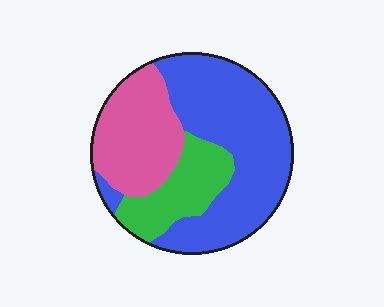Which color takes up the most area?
Blue, at roughly 55%.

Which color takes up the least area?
Green, at roughly 20%.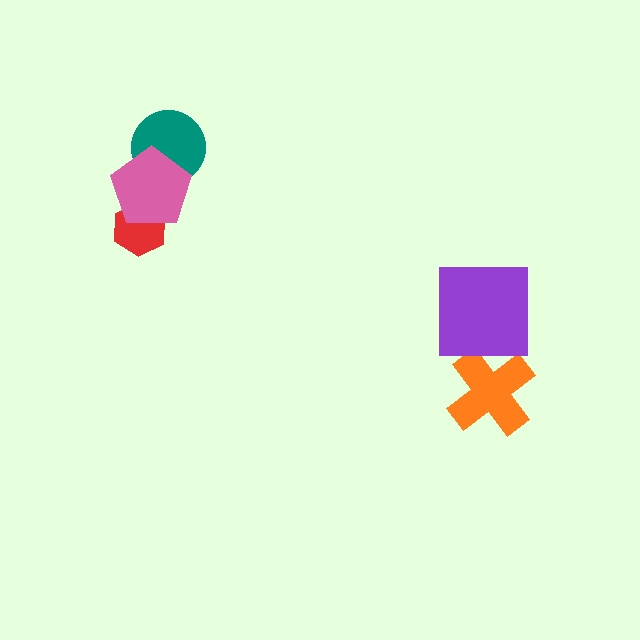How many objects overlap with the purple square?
0 objects overlap with the purple square.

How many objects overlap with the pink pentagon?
2 objects overlap with the pink pentagon.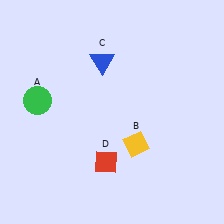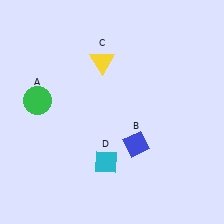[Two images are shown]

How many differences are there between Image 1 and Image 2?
There are 3 differences between the two images.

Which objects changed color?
B changed from yellow to blue. C changed from blue to yellow. D changed from red to cyan.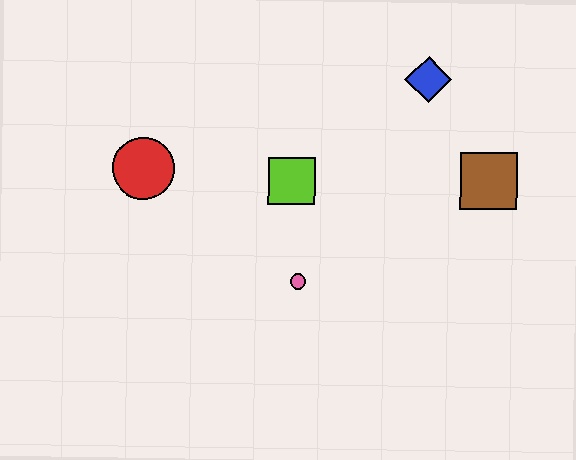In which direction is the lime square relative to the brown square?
The lime square is to the left of the brown square.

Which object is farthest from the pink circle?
The blue diamond is farthest from the pink circle.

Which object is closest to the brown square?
The blue diamond is closest to the brown square.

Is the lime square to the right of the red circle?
Yes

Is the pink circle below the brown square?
Yes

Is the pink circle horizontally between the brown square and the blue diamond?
No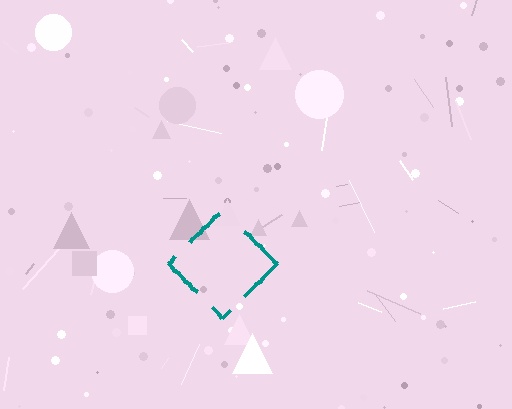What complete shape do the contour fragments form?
The contour fragments form a diamond.